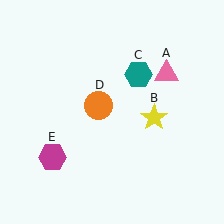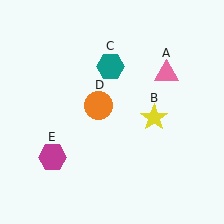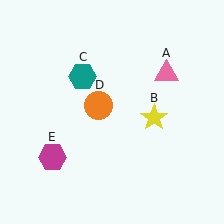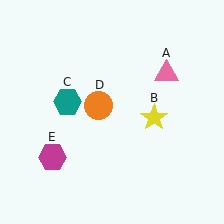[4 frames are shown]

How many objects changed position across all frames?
1 object changed position: teal hexagon (object C).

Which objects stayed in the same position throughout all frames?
Pink triangle (object A) and yellow star (object B) and orange circle (object D) and magenta hexagon (object E) remained stationary.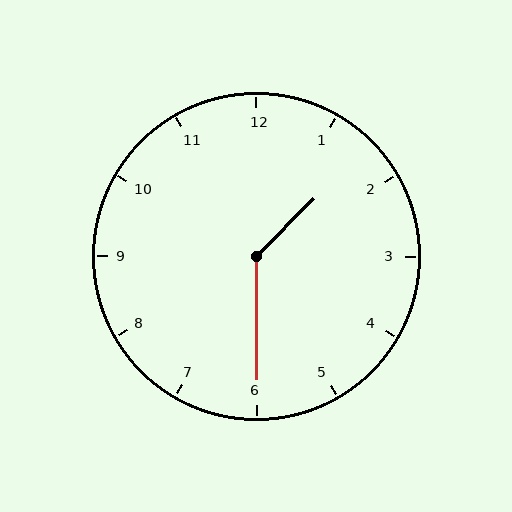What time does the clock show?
1:30.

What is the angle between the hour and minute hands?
Approximately 135 degrees.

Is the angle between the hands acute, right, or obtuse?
It is obtuse.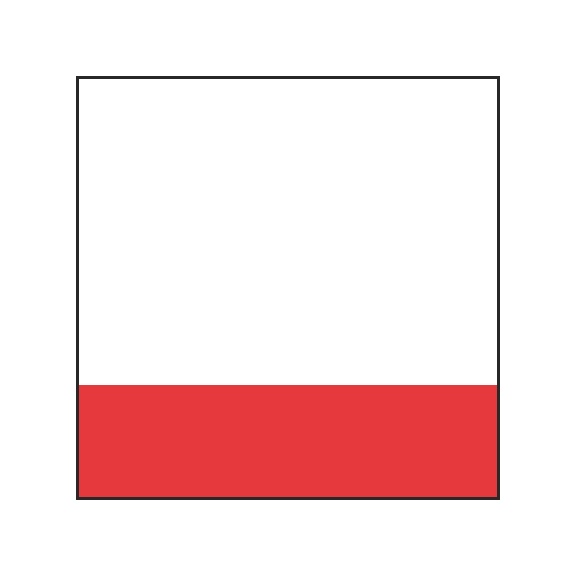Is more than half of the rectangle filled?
No.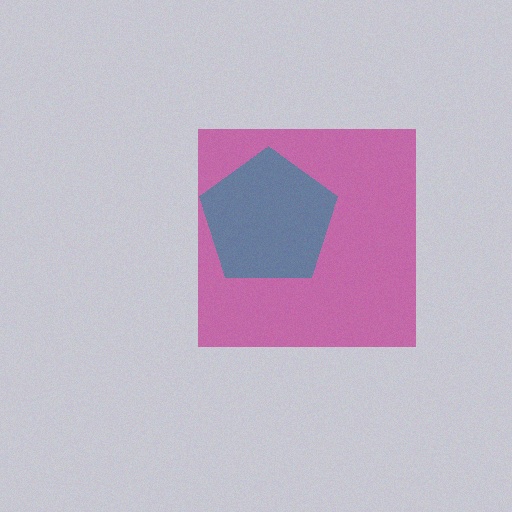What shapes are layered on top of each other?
The layered shapes are: a magenta square, a teal pentagon.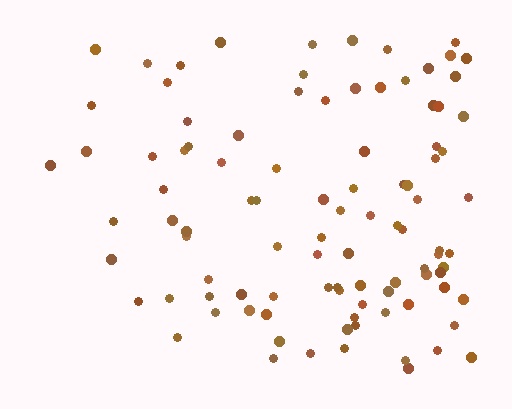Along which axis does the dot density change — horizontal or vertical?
Horizontal.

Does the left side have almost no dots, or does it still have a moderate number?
Still a moderate number, just noticeably fewer than the right.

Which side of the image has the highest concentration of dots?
The right.